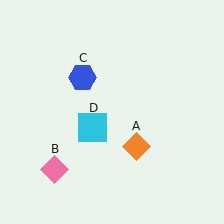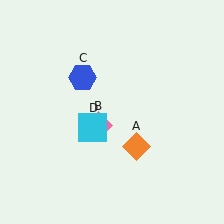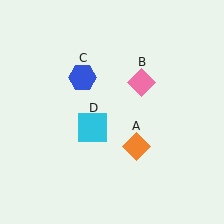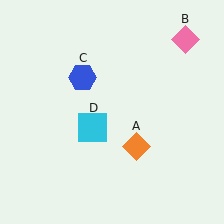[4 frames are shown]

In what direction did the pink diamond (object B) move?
The pink diamond (object B) moved up and to the right.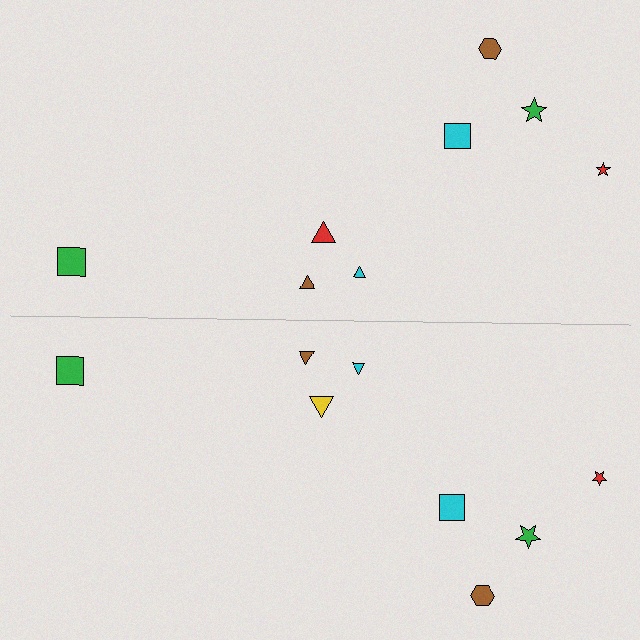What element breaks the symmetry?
The yellow triangle on the bottom side breaks the symmetry — its mirror counterpart is red.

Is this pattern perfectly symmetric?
No, the pattern is not perfectly symmetric. The yellow triangle on the bottom side breaks the symmetry — its mirror counterpart is red.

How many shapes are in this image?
There are 16 shapes in this image.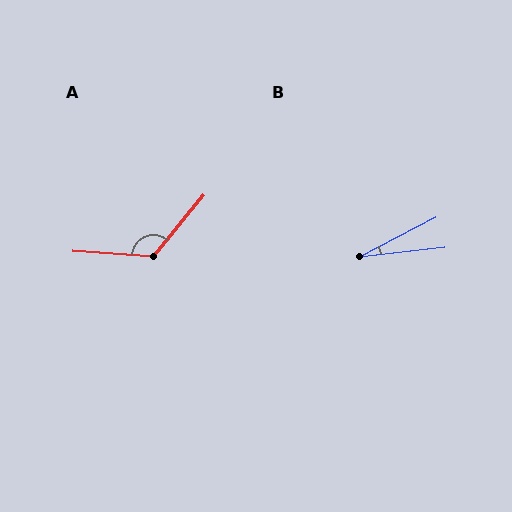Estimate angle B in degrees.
Approximately 21 degrees.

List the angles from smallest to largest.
B (21°), A (126°).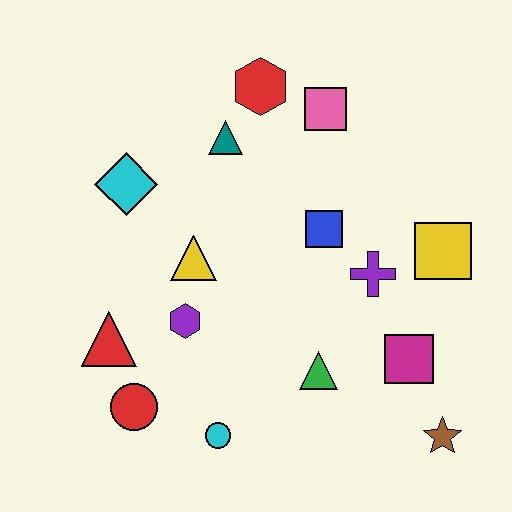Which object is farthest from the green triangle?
The red hexagon is farthest from the green triangle.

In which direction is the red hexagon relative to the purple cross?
The red hexagon is above the purple cross.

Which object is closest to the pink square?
The red hexagon is closest to the pink square.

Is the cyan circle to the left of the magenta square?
Yes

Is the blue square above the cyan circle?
Yes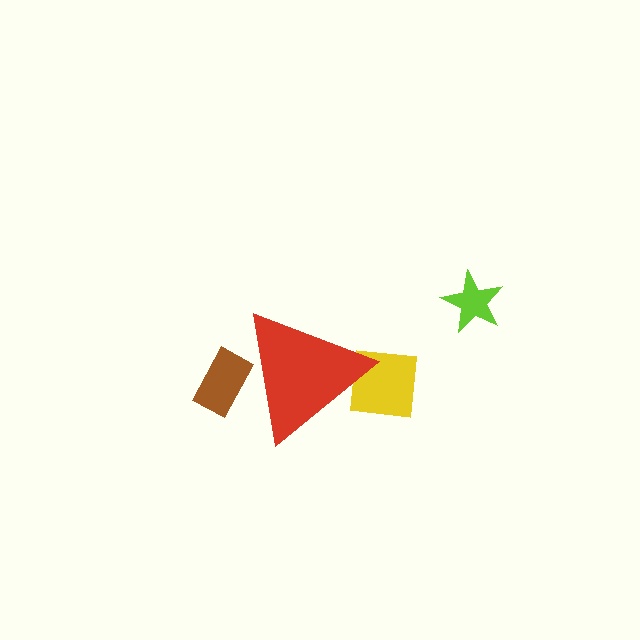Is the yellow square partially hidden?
Yes, the yellow square is partially hidden behind the red triangle.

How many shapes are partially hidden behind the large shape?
2 shapes are partially hidden.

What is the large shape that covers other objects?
A red triangle.